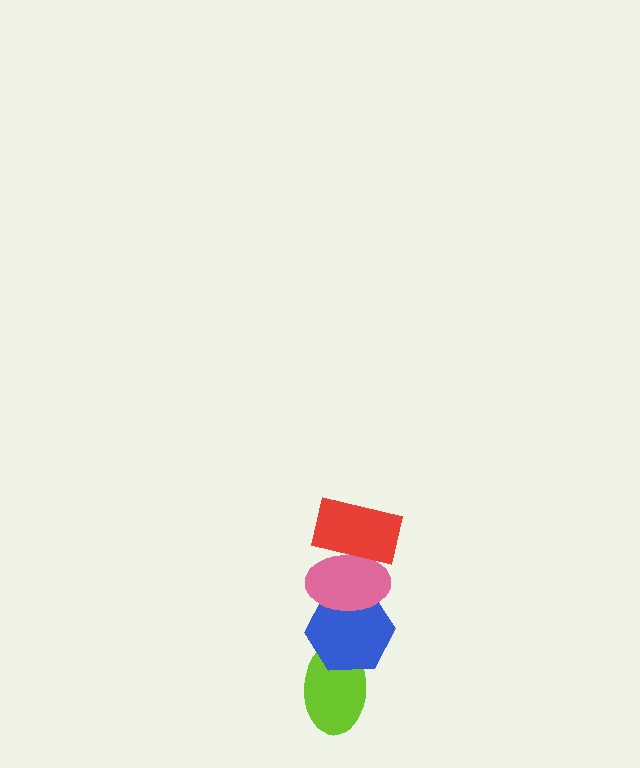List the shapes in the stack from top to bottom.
From top to bottom: the red rectangle, the pink ellipse, the blue hexagon, the lime ellipse.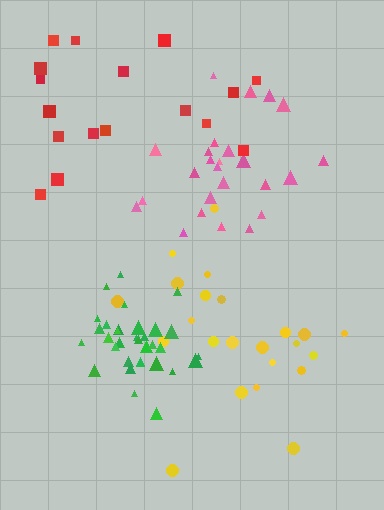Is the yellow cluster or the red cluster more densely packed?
Yellow.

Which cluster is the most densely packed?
Green.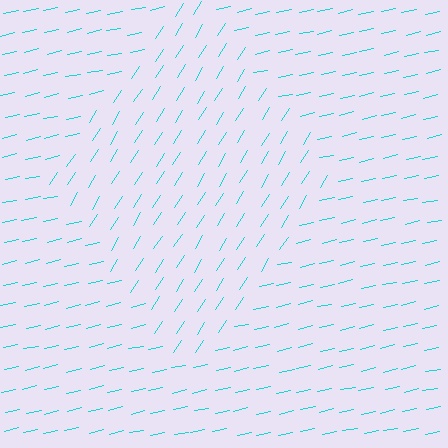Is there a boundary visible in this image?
Yes, there is a texture boundary formed by a change in line orientation.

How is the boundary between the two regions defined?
The boundary is defined purely by a change in line orientation (approximately 45 degrees difference). All lines are the same color and thickness.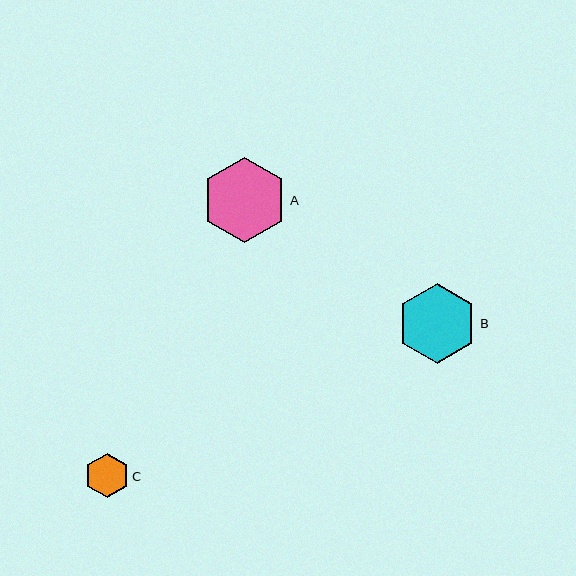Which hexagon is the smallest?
Hexagon C is the smallest with a size of approximately 45 pixels.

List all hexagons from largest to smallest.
From largest to smallest: A, B, C.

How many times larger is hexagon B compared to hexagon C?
Hexagon B is approximately 1.8 times the size of hexagon C.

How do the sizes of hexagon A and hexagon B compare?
Hexagon A and hexagon B are approximately the same size.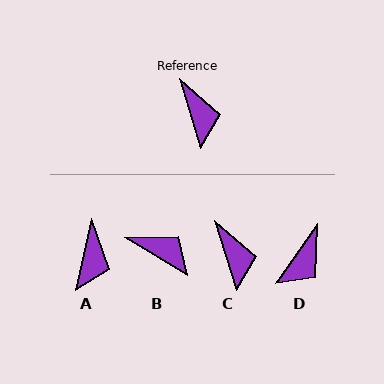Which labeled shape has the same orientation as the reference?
C.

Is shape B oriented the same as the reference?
No, it is off by about 42 degrees.